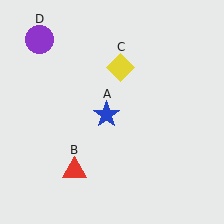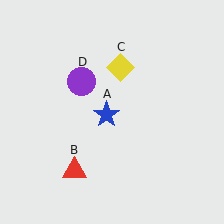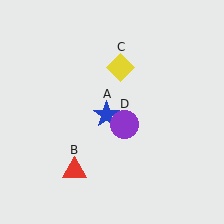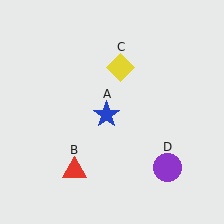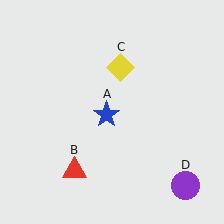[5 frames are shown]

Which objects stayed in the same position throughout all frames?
Blue star (object A) and red triangle (object B) and yellow diamond (object C) remained stationary.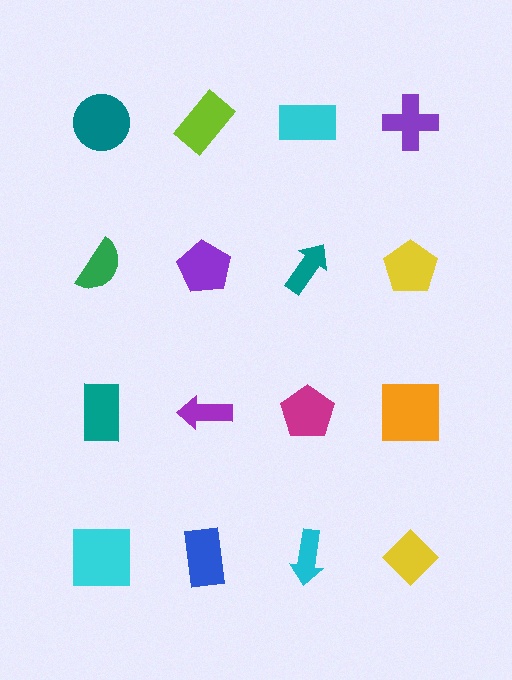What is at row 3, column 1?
A teal rectangle.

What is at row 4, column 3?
A cyan arrow.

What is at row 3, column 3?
A magenta pentagon.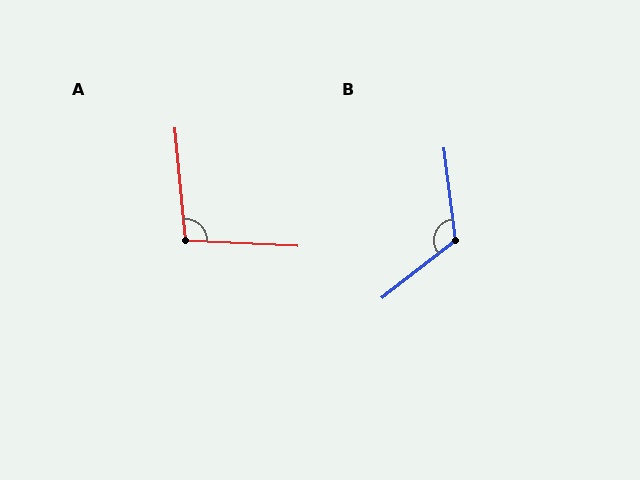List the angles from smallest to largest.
A (98°), B (121°).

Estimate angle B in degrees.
Approximately 121 degrees.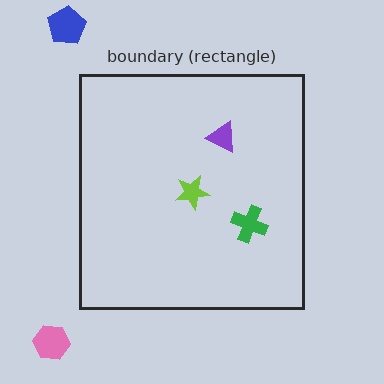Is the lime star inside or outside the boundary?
Inside.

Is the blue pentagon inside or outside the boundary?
Outside.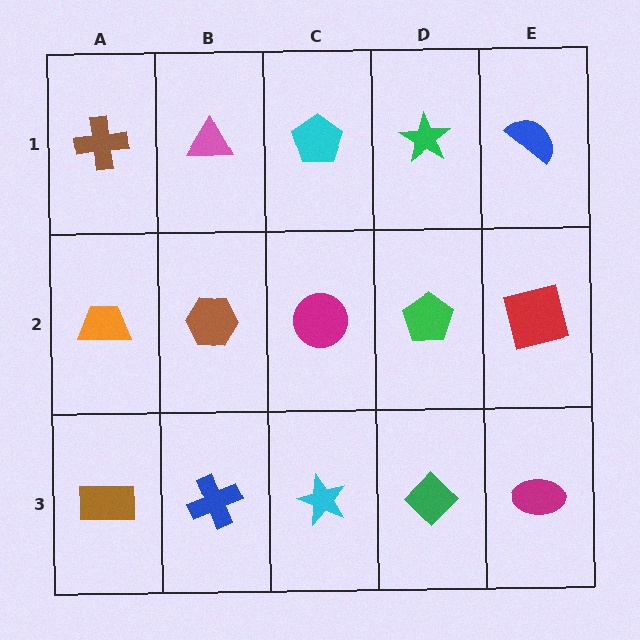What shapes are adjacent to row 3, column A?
An orange trapezoid (row 2, column A), a blue cross (row 3, column B).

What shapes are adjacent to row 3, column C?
A magenta circle (row 2, column C), a blue cross (row 3, column B), a green diamond (row 3, column D).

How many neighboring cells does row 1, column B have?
3.